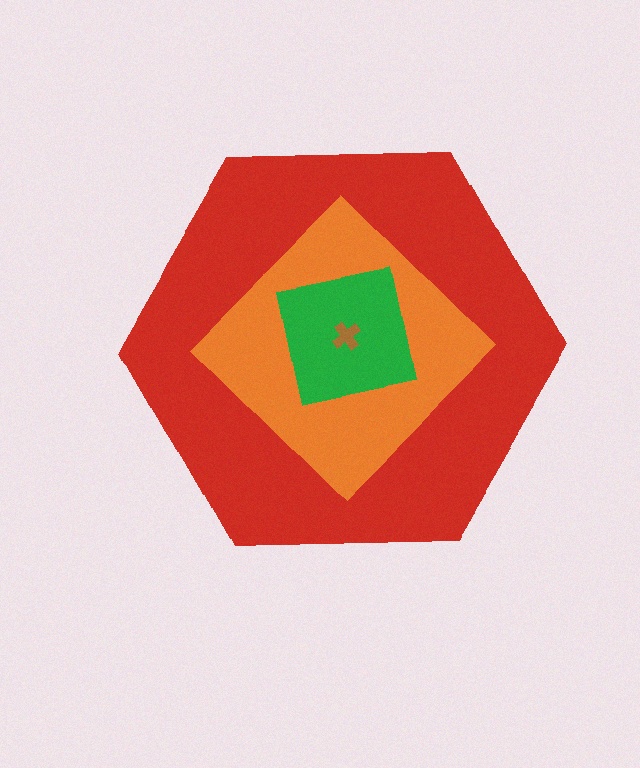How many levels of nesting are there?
4.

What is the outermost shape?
The red hexagon.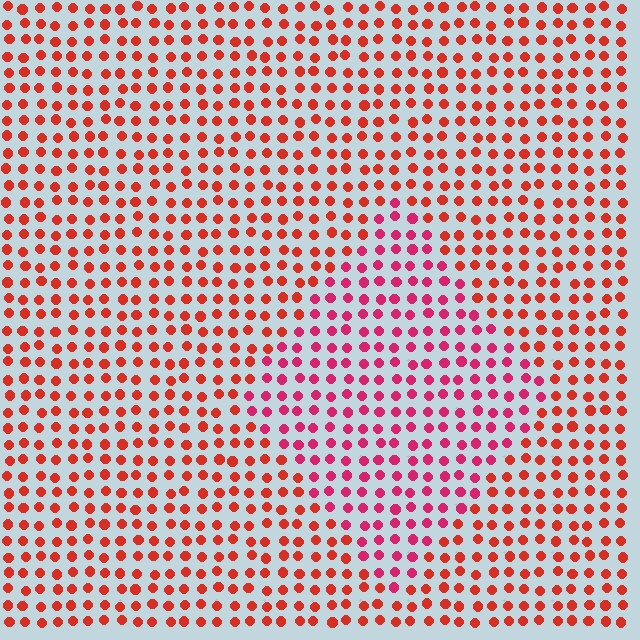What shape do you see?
I see a diamond.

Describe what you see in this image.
The image is filled with small red elements in a uniform arrangement. A diamond-shaped region is visible where the elements are tinted to a slightly different hue, forming a subtle color boundary.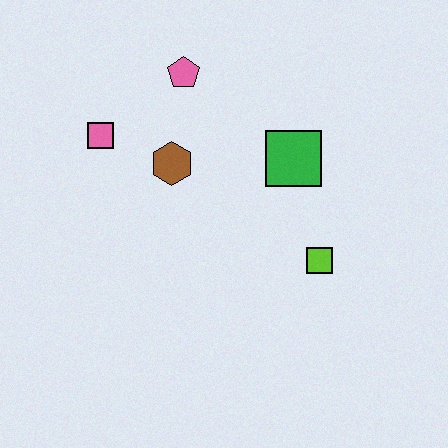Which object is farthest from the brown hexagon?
The lime square is farthest from the brown hexagon.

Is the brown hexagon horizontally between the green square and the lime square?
No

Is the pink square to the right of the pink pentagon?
No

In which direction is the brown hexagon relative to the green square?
The brown hexagon is to the left of the green square.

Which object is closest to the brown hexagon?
The pink square is closest to the brown hexagon.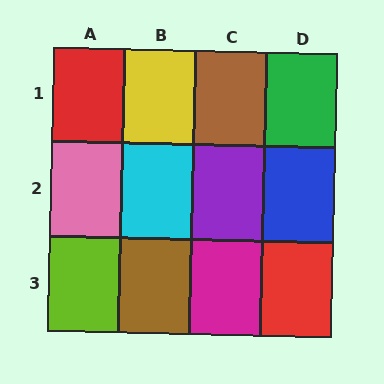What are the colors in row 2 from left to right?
Pink, cyan, purple, blue.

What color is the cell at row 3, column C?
Magenta.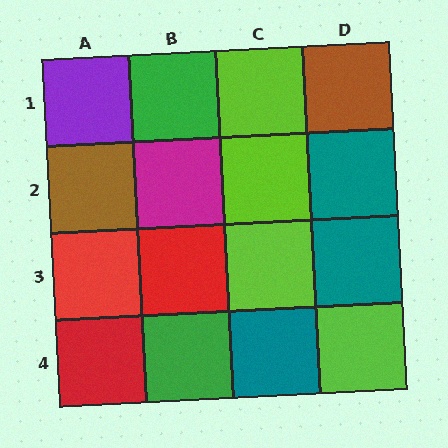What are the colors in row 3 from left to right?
Red, red, lime, teal.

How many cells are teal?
3 cells are teal.